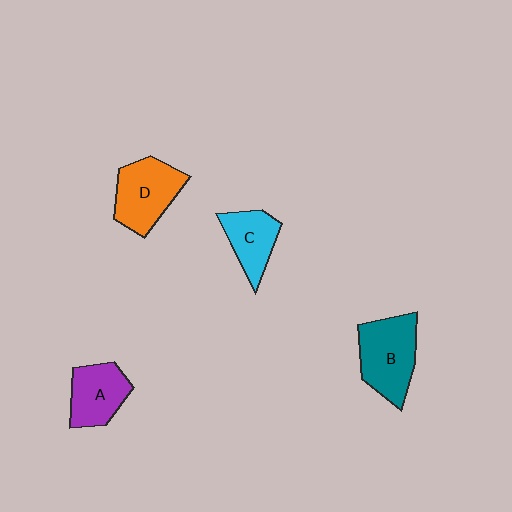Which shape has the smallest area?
Shape C (cyan).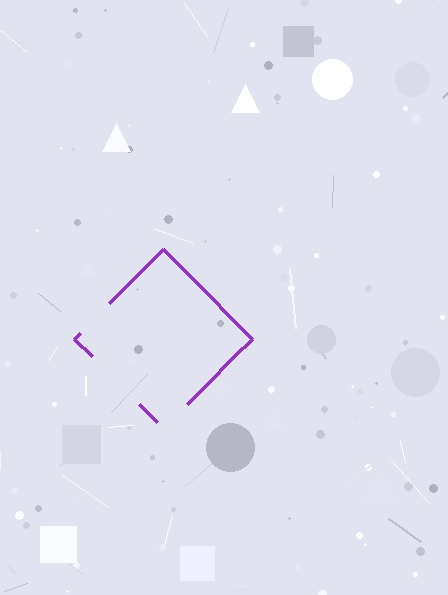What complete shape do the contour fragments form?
The contour fragments form a diamond.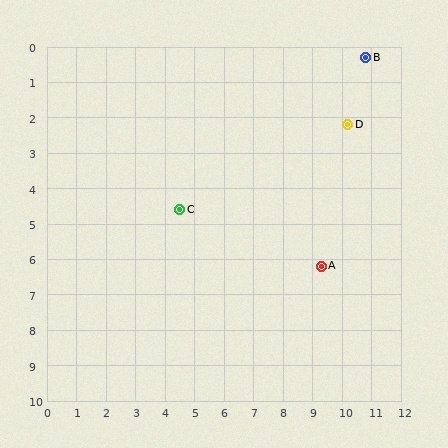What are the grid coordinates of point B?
Point B is at approximately (10.8, 0.3).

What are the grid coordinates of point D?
Point D is at approximately (10.2, 2.2).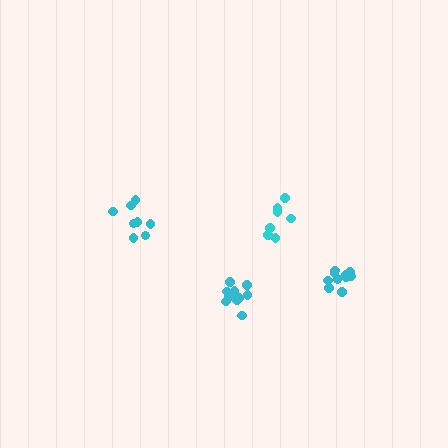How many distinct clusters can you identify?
There are 4 distinct clusters.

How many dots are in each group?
Group 1: 8 dots, Group 2: 11 dots, Group 3: 11 dots, Group 4: 7 dots (37 total).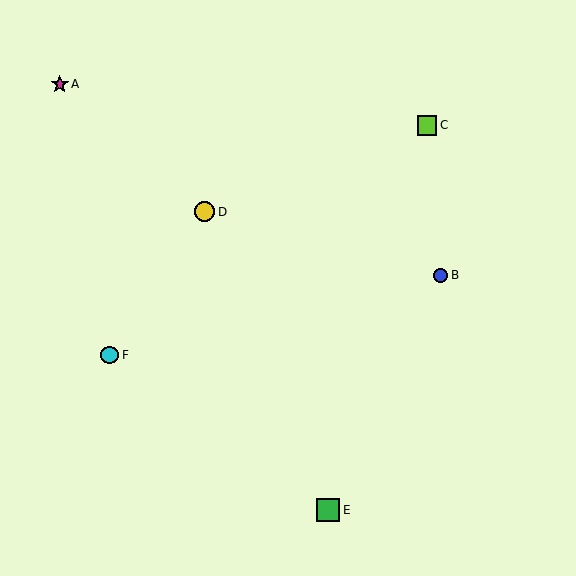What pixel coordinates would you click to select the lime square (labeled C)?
Click at (427, 125) to select the lime square C.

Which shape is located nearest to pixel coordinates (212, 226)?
The yellow circle (labeled D) at (204, 212) is nearest to that location.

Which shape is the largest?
The green square (labeled E) is the largest.